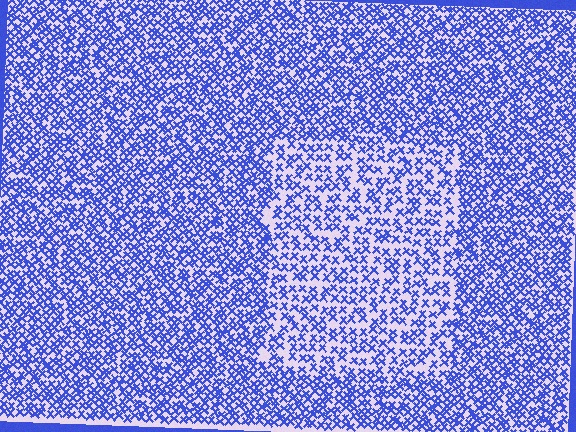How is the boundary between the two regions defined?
The boundary is defined by a change in element density (approximately 1.7x ratio). All elements are the same color, size, and shape.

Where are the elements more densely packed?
The elements are more densely packed outside the rectangle boundary.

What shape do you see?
I see a rectangle.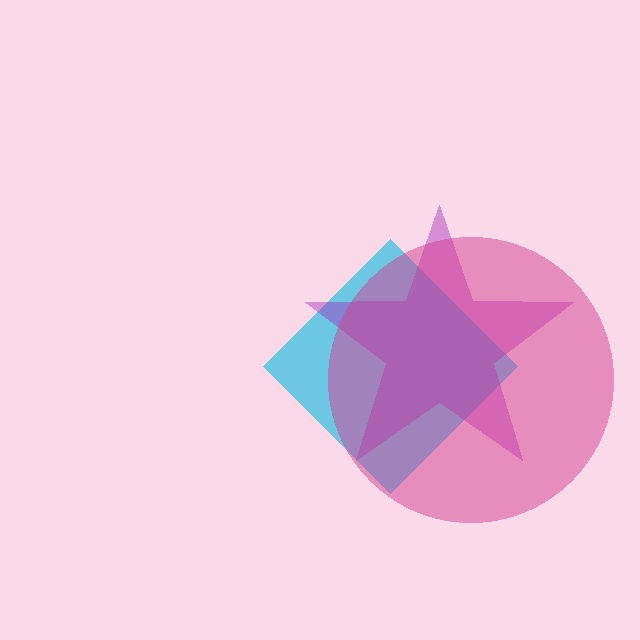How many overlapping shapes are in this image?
There are 3 overlapping shapes in the image.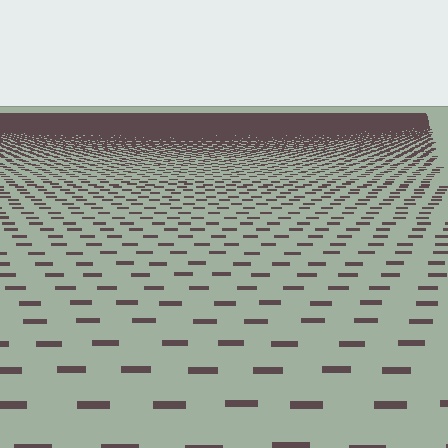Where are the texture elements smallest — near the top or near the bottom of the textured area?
Near the top.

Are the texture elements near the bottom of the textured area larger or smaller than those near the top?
Larger. Near the bottom, elements are closer to the viewer and appear at a bigger on-screen size.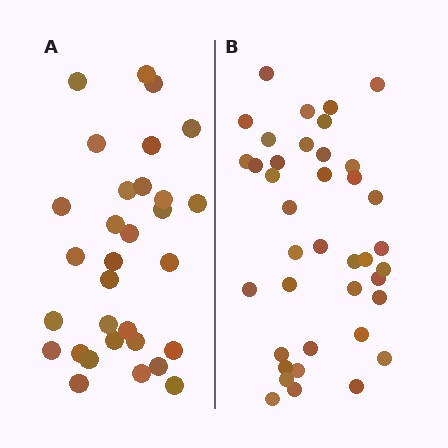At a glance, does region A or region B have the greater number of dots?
Region B (the right region) has more dots.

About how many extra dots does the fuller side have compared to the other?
Region B has roughly 8 or so more dots than region A.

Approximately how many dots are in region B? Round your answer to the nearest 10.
About 40 dots. (The exact count is 39, which rounds to 40.)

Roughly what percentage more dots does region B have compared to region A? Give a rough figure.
About 25% more.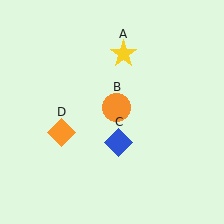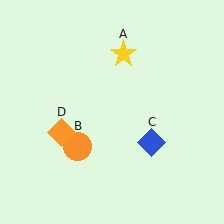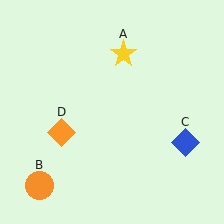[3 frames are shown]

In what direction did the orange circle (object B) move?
The orange circle (object B) moved down and to the left.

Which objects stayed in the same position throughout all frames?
Yellow star (object A) and orange diamond (object D) remained stationary.